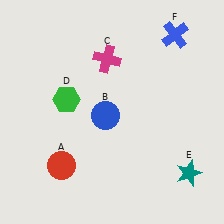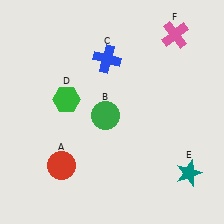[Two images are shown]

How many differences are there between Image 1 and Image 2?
There are 3 differences between the two images.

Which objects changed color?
B changed from blue to green. C changed from magenta to blue. F changed from blue to pink.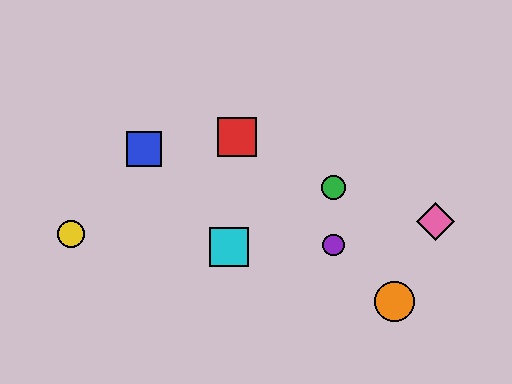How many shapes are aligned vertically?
2 shapes (the green circle, the purple circle) are aligned vertically.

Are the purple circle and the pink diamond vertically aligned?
No, the purple circle is at x≈334 and the pink diamond is at x≈435.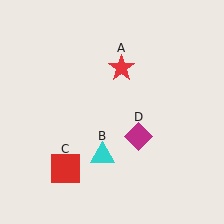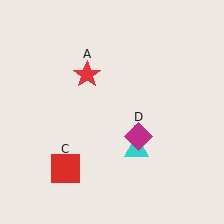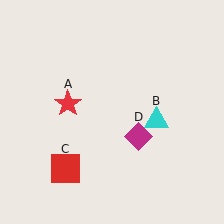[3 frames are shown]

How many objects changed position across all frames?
2 objects changed position: red star (object A), cyan triangle (object B).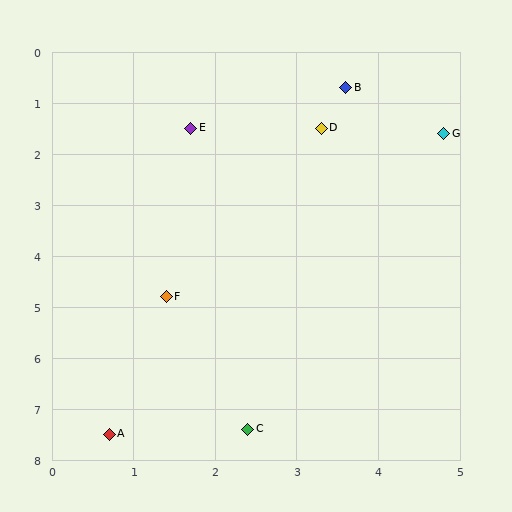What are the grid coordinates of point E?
Point E is at approximately (1.7, 1.5).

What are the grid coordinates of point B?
Point B is at approximately (3.6, 0.7).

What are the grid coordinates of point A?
Point A is at approximately (0.7, 7.5).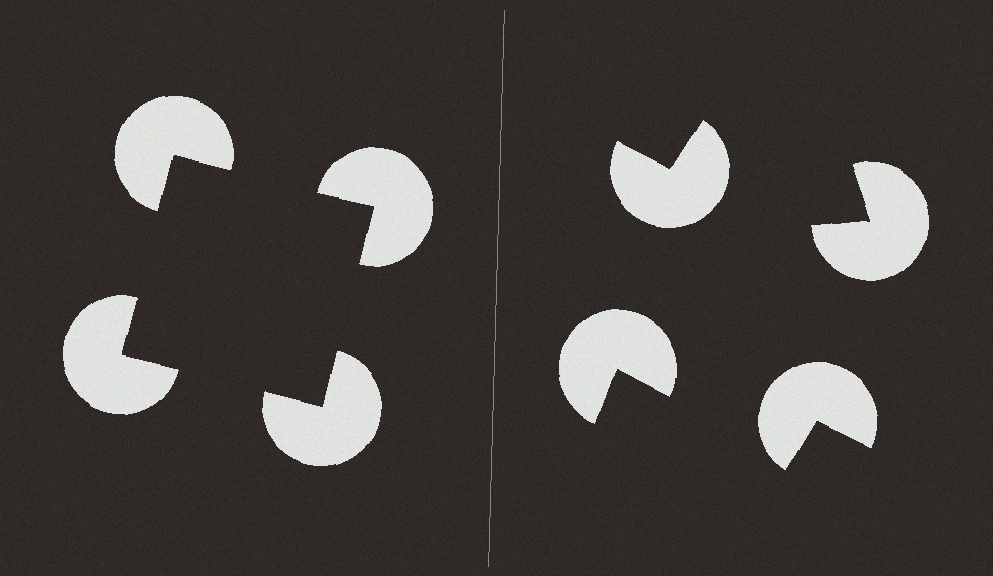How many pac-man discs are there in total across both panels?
8 — 4 on each side.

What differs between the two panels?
The pac-man discs are positioned identically on both sides; only the wedge orientations differ. On the left they align to a square; on the right they are misaligned.